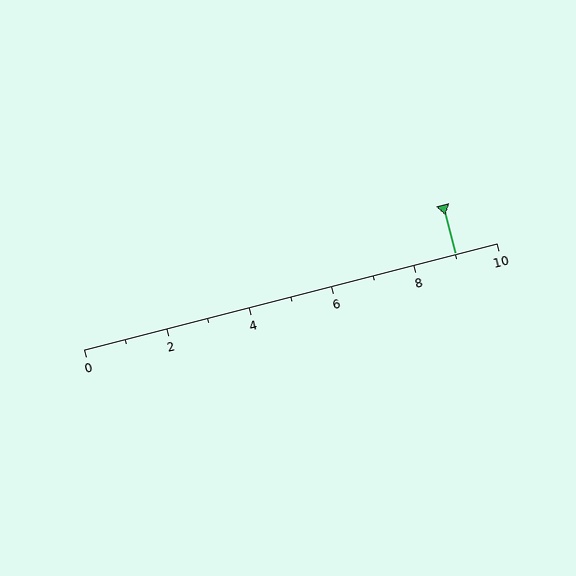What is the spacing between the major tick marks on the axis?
The major ticks are spaced 2 apart.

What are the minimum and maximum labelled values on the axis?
The axis runs from 0 to 10.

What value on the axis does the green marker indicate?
The marker indicates approximately 9.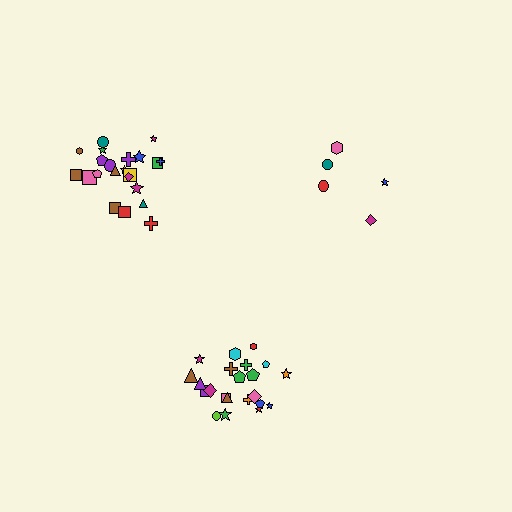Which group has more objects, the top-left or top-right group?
The top-left group.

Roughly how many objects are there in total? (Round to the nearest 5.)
Roughly 50 objects in total.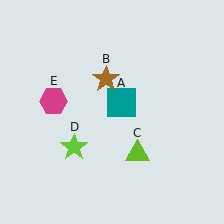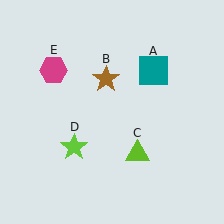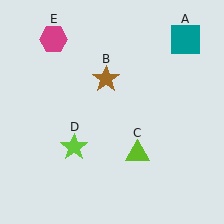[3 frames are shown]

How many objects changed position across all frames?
2 objects changed position: teal square (object A), magenta hexagon (object E).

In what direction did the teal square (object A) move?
The teal square (object A) moved up and to the right.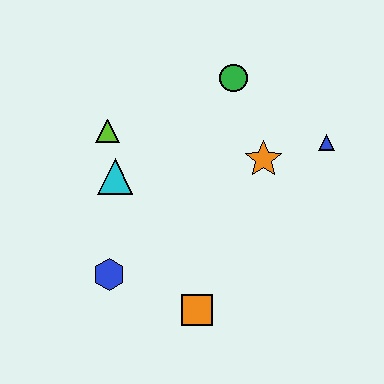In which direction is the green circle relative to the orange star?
The green circle is above the orange star.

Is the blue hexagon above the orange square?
Yes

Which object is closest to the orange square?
The blue hexagon is closest to the orange square.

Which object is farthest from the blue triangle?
The blue hexagon is farthest from the blue triangle.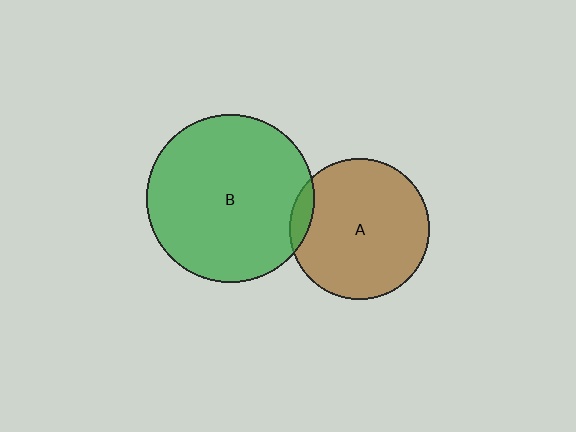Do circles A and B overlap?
Yes.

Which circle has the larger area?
Circle B (green).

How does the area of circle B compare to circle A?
Approximately 1.4 times.